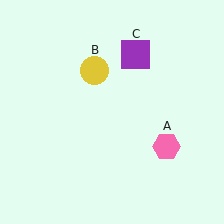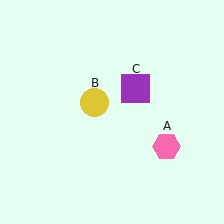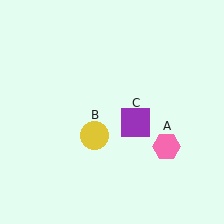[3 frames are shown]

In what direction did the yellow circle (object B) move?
The yellow circle (object B) moved down.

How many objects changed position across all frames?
2 objects changed position: yellow circle (object B), purple square (object C).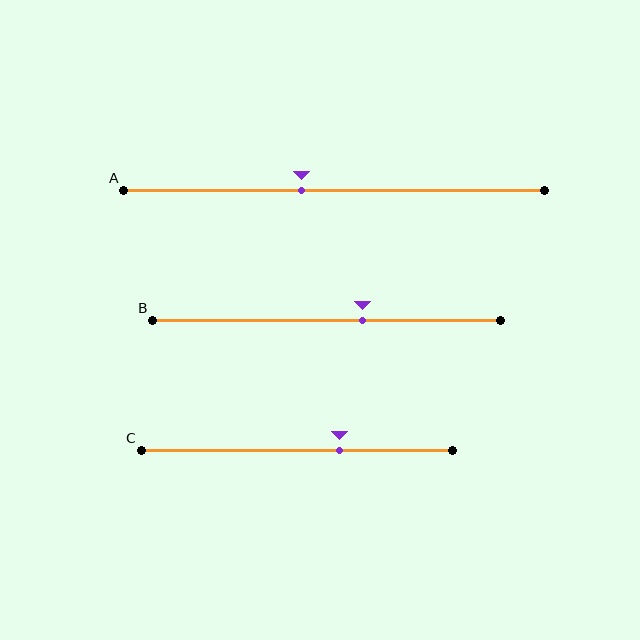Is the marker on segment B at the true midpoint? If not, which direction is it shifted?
No, the marker on segment B is shifted to the right by about 10% of the segment length.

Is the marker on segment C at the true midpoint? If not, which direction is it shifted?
No, the marker on segment C is shifted to the right by about 14% of the segment length.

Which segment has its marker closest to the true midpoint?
Segment A has its marker closest to the true midpoint.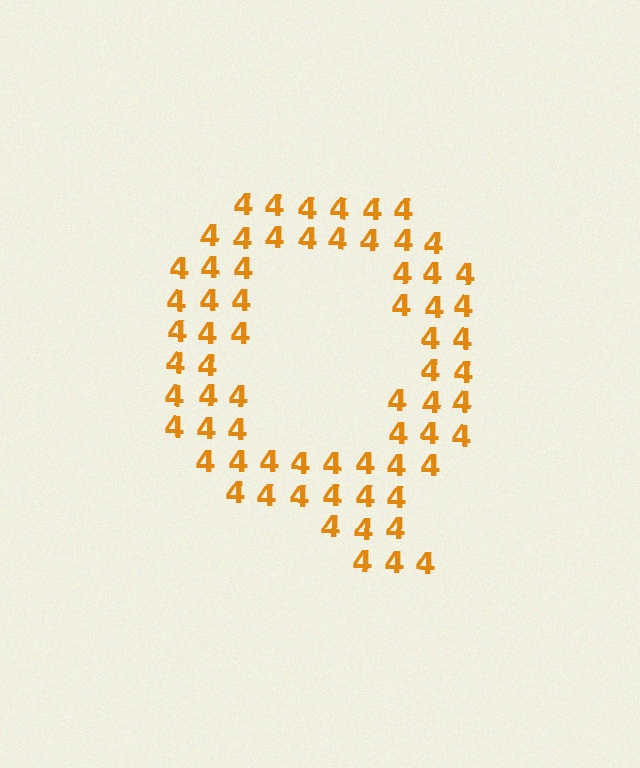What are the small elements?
The small elements are digit 4's.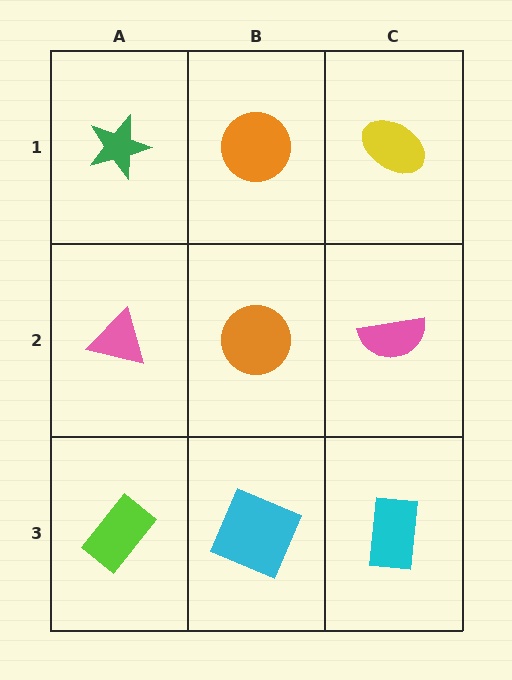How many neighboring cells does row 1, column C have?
2.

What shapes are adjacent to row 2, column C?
A yellow ellipse (row 1, column C), a cyan rectangle (row 3, column C), an orange circle (row 2, column B).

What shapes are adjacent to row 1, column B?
An orange circle (row 2, column B), a green star (row 1, column A), a yellow ellipse (row 1, column C).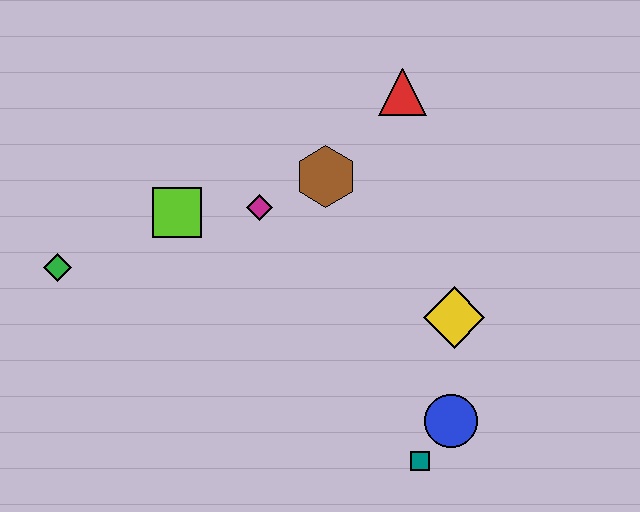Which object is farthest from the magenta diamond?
The teal square is farthest from the magenta diamond.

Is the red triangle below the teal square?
No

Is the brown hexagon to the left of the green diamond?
No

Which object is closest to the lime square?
The magenta diamond is closest to the lime square.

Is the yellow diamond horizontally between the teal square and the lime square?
No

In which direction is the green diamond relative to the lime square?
The green diamond is to the left of the lime square.